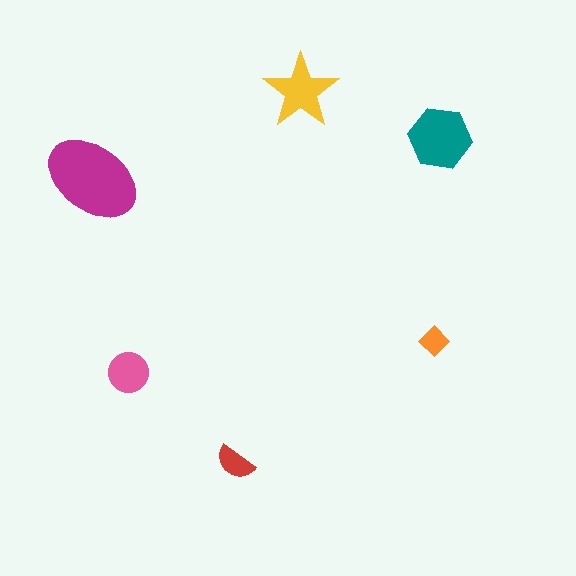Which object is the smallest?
The orange diamond.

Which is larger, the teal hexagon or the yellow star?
The teal hexagon.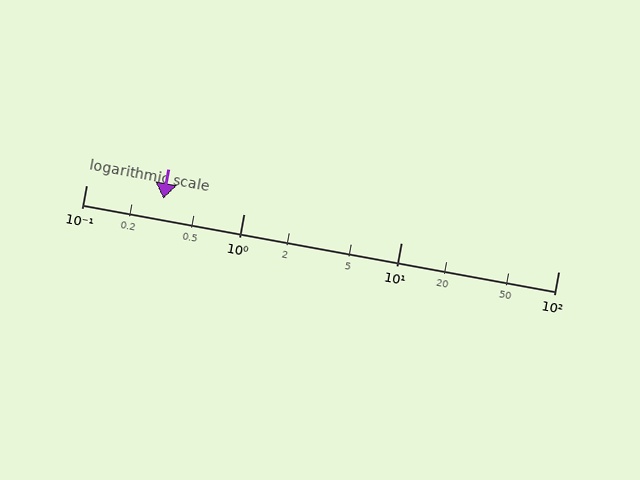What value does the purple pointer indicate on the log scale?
The pointer indicates approximately 0.31.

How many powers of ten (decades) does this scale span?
The scale spans 3 decades, from 0.1 to 100.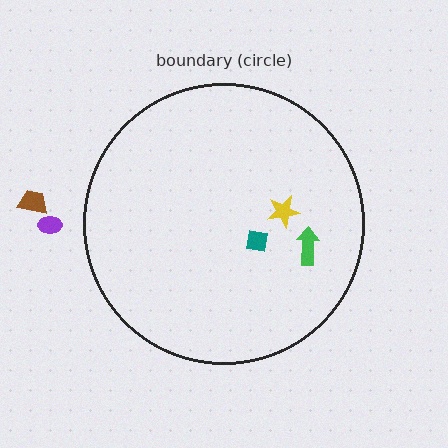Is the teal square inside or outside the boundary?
Inside.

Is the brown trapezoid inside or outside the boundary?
Outside.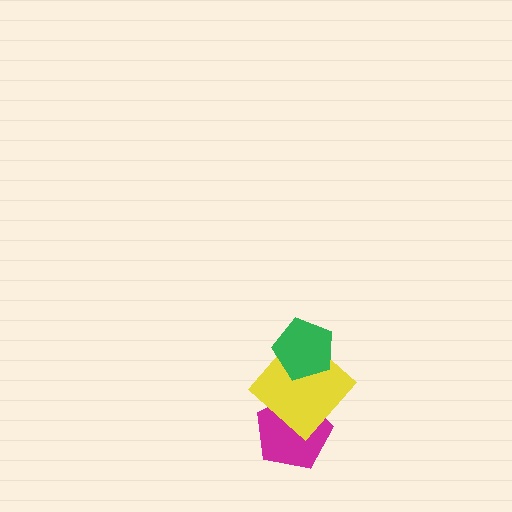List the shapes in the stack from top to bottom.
From top to bottom: the green pentagon, the yellow diamond, the magenta pentagon.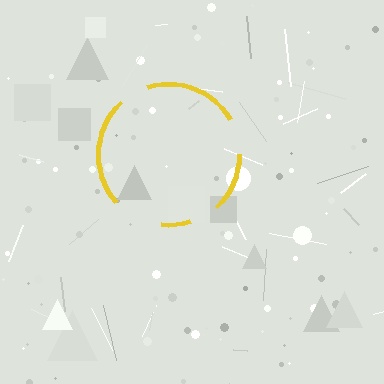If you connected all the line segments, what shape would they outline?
They would outline a circle.